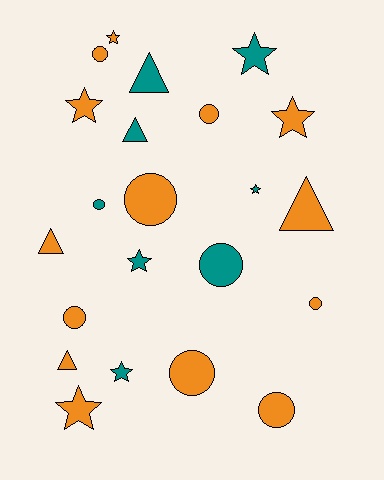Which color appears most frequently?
Orange, with 14 objects.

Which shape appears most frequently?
Circle, with 9 objects.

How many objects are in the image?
There are 22 objects.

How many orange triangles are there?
There are 3 orange triangles.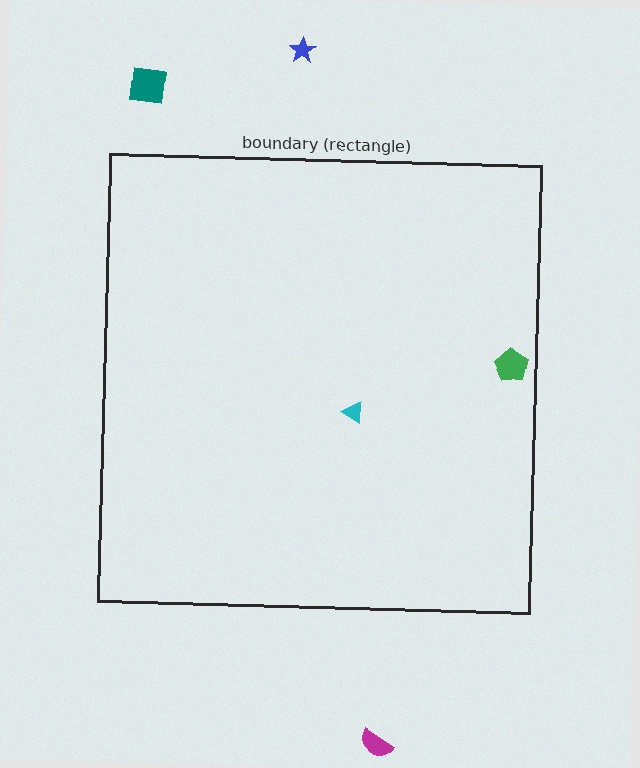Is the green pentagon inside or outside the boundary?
Inside.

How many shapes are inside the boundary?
2 inside, 3 outside.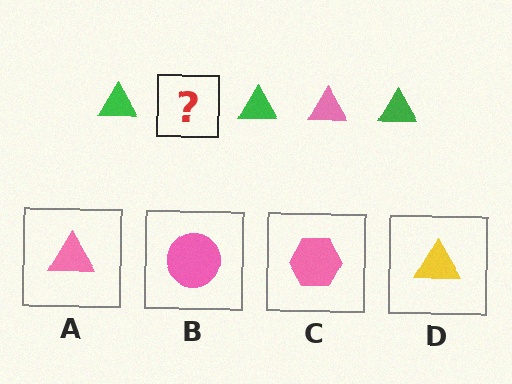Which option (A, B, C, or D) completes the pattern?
A.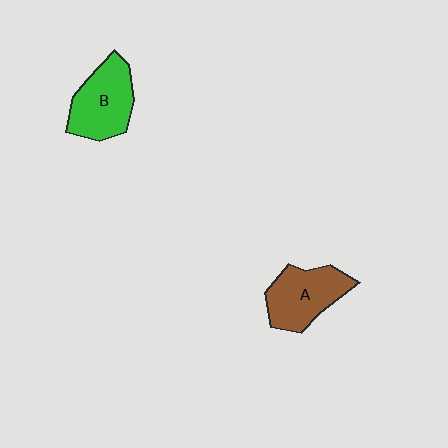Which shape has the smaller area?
Shape A (brown).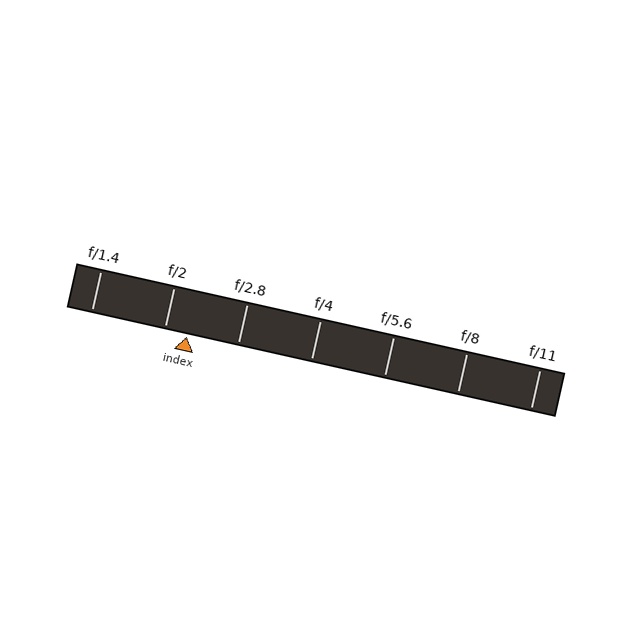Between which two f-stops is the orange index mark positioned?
The index mark is between f/2 and f/2.8.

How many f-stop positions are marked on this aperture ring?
There are 7 f-stop positions marked.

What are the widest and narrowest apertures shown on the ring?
The widest aperture shown is f/1.4 and the narrowest is f/11.